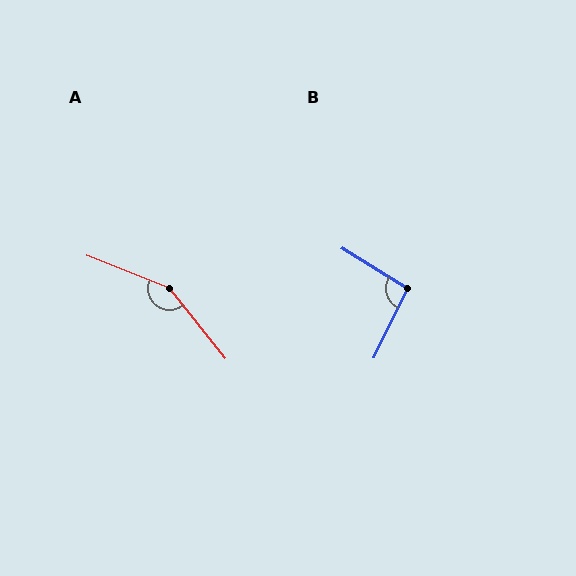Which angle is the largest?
A, at approximately 150 degrees.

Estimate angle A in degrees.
Approximately 150 degrees.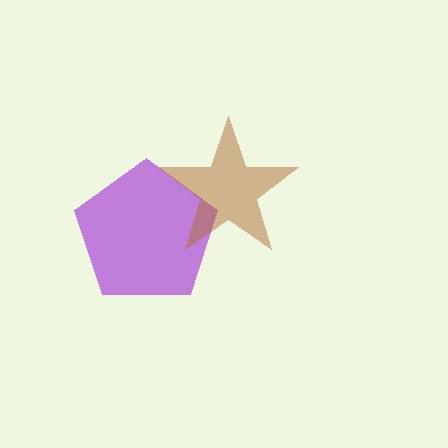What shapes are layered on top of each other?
The layered shapes are: a purple pentagon, a brown star.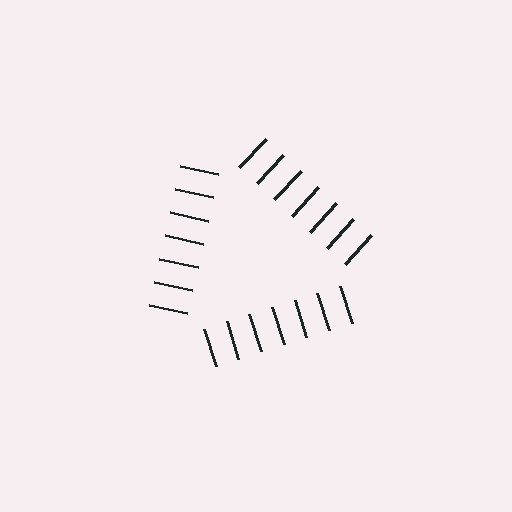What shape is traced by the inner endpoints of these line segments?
An illusory triangle — the line segments terminate on its edges but no continuous stroke is drawn.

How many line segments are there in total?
21 — 7 along each of the 3 edges.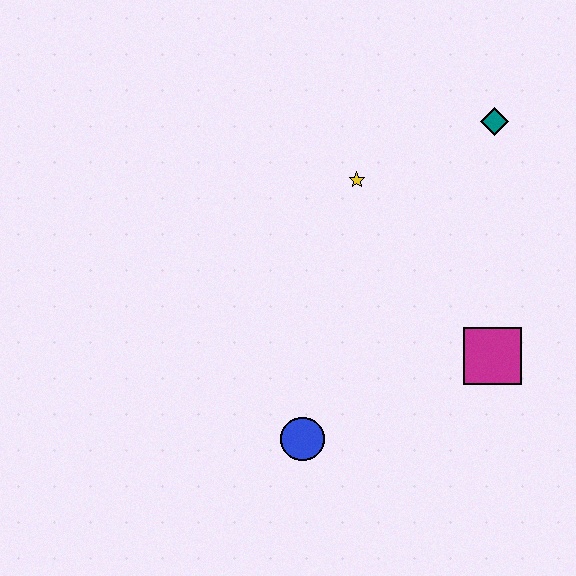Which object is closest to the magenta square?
The blue circle is closest to the magenta square.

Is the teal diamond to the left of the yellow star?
No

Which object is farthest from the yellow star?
The blue circle is farthest from the yellow star.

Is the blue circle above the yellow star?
No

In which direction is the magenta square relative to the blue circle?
The magenta square is to the right of the blue circle.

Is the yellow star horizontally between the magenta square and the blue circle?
Yes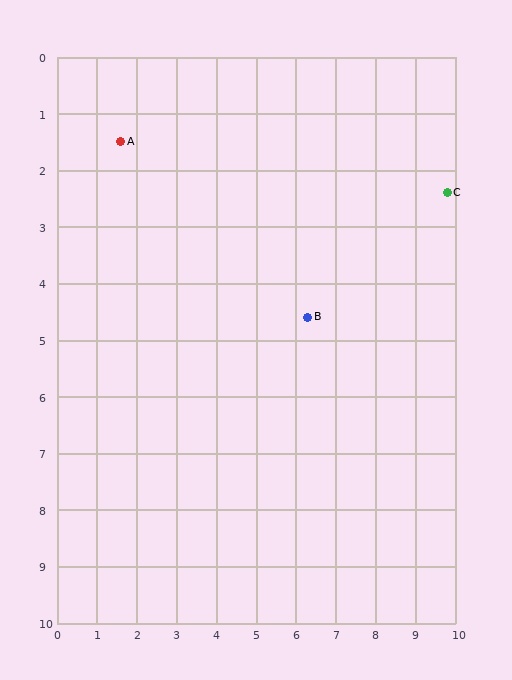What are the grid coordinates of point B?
Point B is at approximately (6.3, 4.6).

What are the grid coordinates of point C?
Point C is at approximately (9.8, 2.4).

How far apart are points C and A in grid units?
Points C and A are about 8.2 grid units apart.